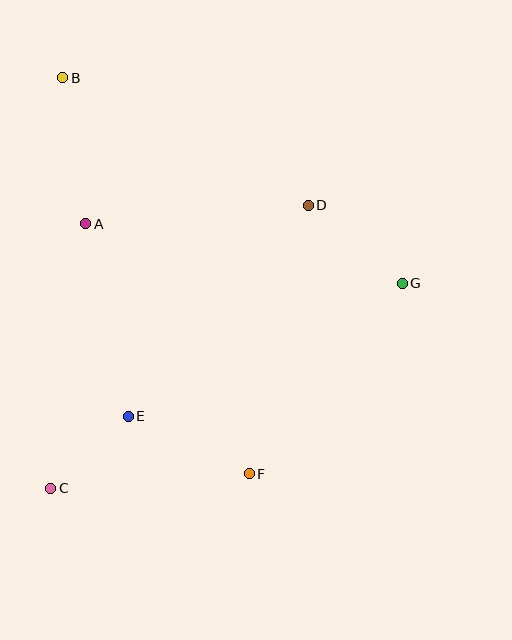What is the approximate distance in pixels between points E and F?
The distance between E and F is approximately 134 pixels.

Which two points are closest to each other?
Points C and E are closest to each other.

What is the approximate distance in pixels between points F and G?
The distance between F and G is approximately 244 pixels.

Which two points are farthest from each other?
Points B and F are farthest from each other.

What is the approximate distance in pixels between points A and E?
The distance between A and E is approximately 197 pixels.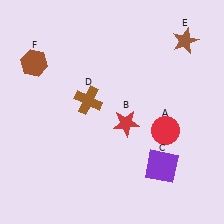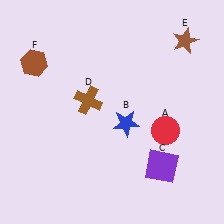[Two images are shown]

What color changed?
The star (B) changed from red in Image 1 to blue in Image 2.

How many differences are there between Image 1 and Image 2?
There is 1 difference between the two images.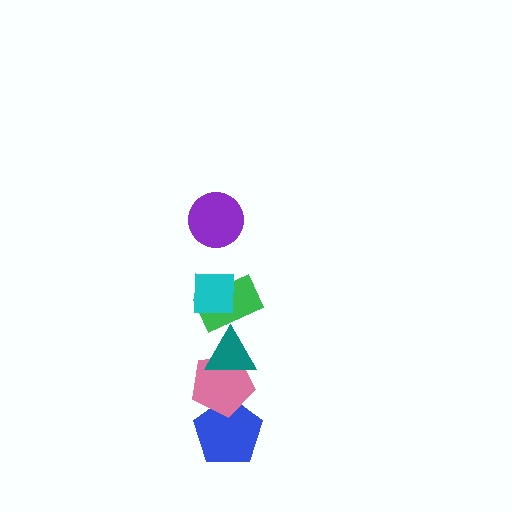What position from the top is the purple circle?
The purple circle is 1st from the top.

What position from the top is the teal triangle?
The teal triangle is 4th from the top.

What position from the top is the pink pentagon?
The pink pentagon is 5th from the top.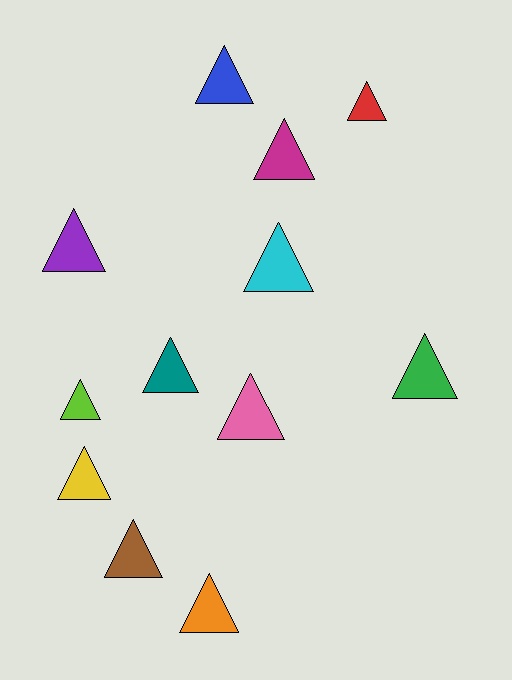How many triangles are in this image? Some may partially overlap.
There are 12 triangles.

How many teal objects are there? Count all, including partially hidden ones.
There is 1 teal object.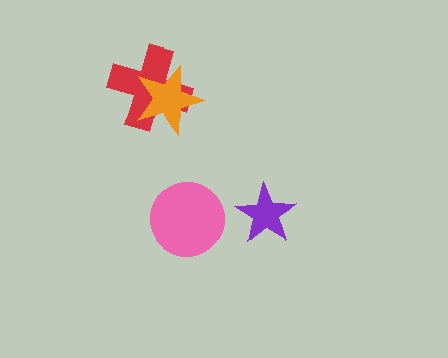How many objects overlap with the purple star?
0 objects overlap with the purple star.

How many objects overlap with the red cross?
1 object overlaps with the red cross.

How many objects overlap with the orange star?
1 object overlaps with the orange star.